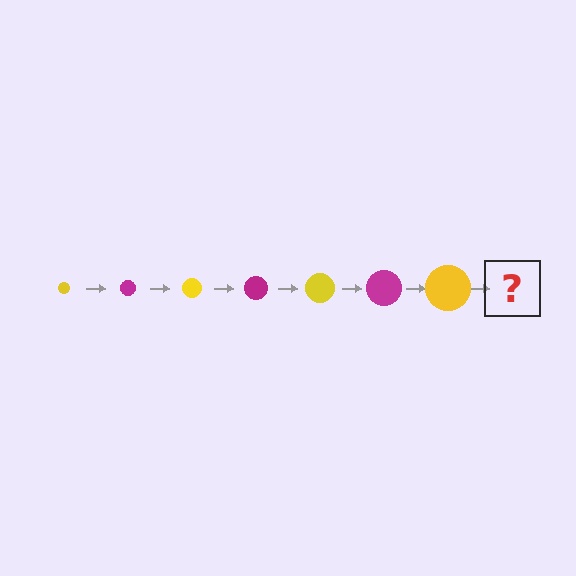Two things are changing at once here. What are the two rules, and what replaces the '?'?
The two rules are that the circle grows larger each step and the color cycles through yellow and magenta. The '?' should be a magenta circle, larger than the previous one.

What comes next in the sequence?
The next element should be a magenta circle, larger than the previous one.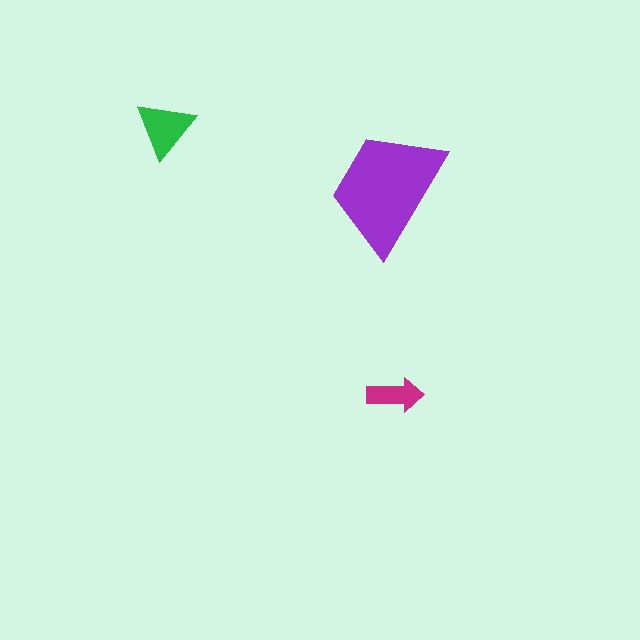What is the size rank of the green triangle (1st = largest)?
2nd.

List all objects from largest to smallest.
The purple trapezoid, the green triangle, the magenta arrow.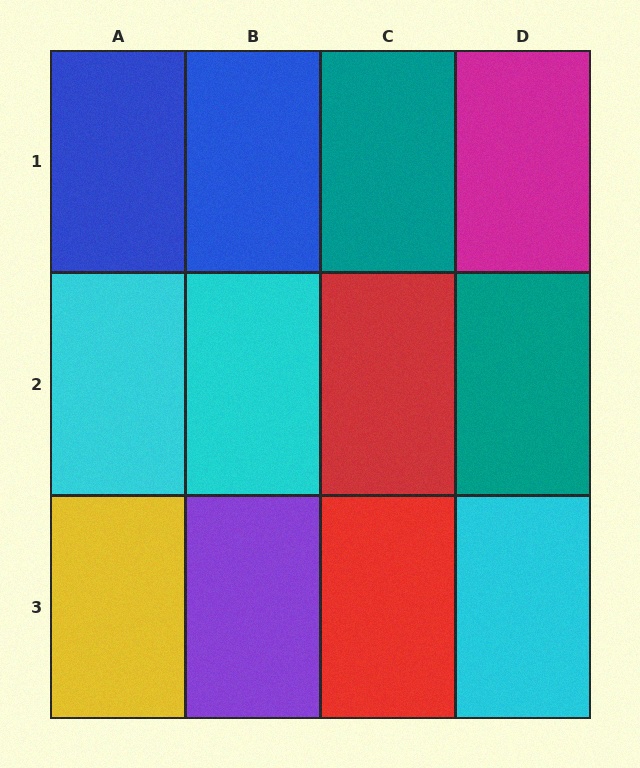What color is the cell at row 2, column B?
Cyan.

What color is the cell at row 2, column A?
Cyan.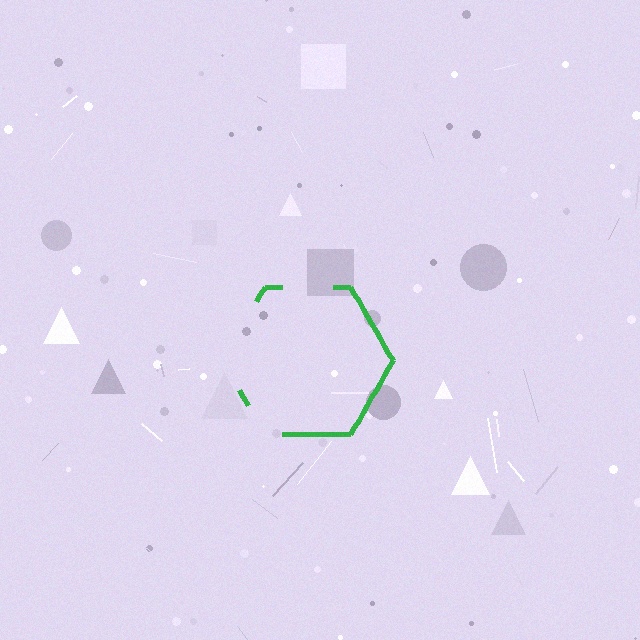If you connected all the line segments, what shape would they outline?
They would outline a hexagon.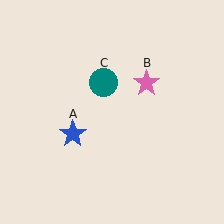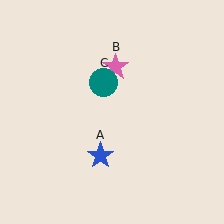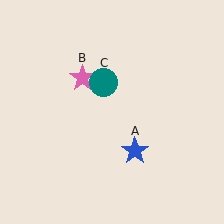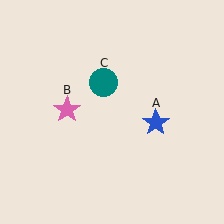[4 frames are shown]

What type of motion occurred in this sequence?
The blue star (object A), pink star (object B) rotated counterclockwise around the center of the scene.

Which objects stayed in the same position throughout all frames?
Teal circle (object C) remained stationary.